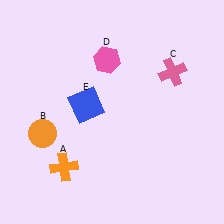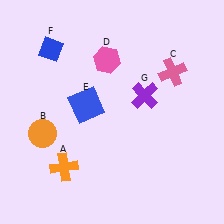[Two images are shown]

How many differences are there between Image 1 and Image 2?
There are 2 differences between the two images.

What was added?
A blue diamond (F), a purple cross (G) were added in Image 2.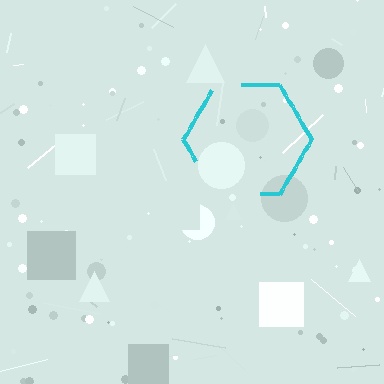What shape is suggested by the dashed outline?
The dashed outline suggests a hexagon.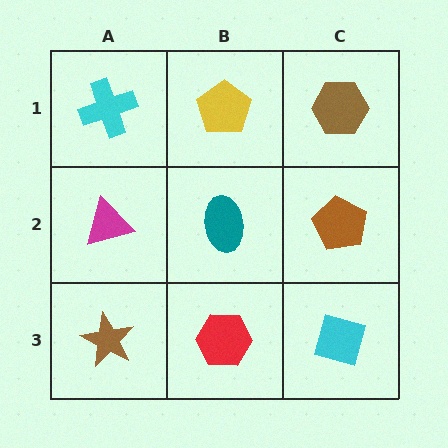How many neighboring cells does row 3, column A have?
2.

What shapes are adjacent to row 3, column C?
A brown pentagon (row 2, column C), a red hexagon (row 3, column B).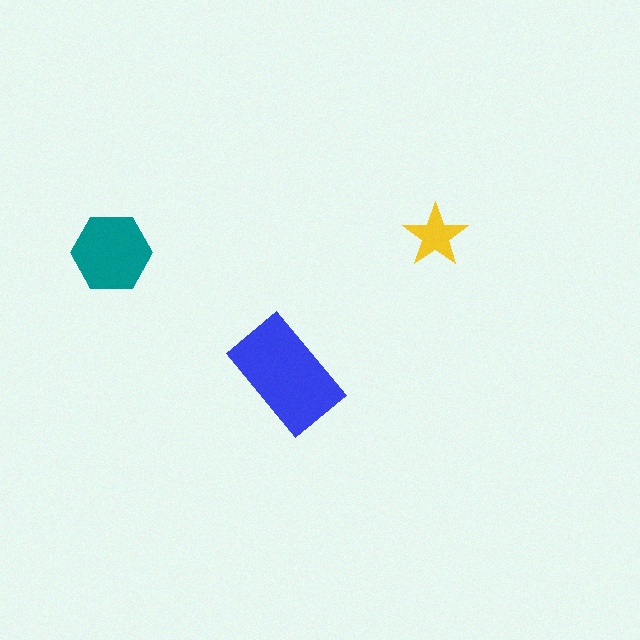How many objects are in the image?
There are 3 objects in the image.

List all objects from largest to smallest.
The blue rectangle, the teal hexagon, the yellow star.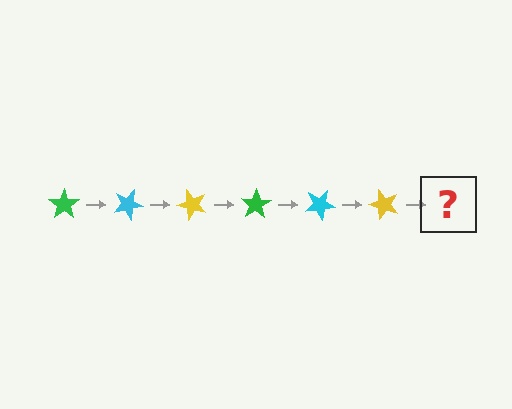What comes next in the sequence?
The next element should be a green star, rotated 150 degrees from the start.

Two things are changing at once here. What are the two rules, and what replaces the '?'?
The two rules are that it rotates 25 degrees each step and the color cycles through green, cyan, and yellow. The '?' should be a green star, rotated 150 degrees from the start.